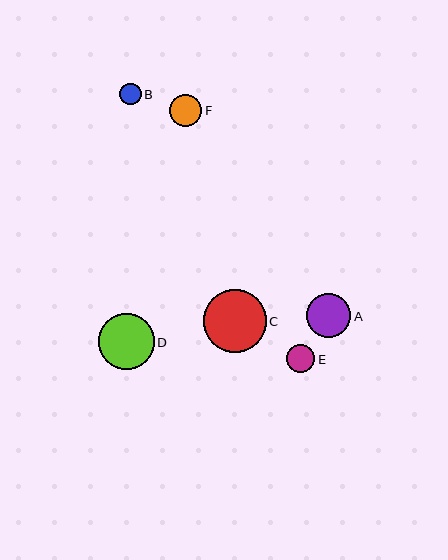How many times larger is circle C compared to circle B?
Circle C is approximately 2.9 times the size of circle B.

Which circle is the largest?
Circle C is the largest with a size of approximately 62 pixels.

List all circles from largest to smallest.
From largest to smallest: C, D, A, F, E, B.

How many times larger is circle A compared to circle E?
Circle A is approximately 1.6 times the size of circle E.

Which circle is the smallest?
Circle B is the smallest with a size of approximately 21 pixels.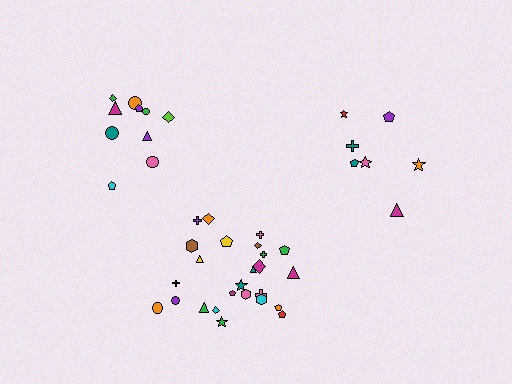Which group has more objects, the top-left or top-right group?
The top-left group.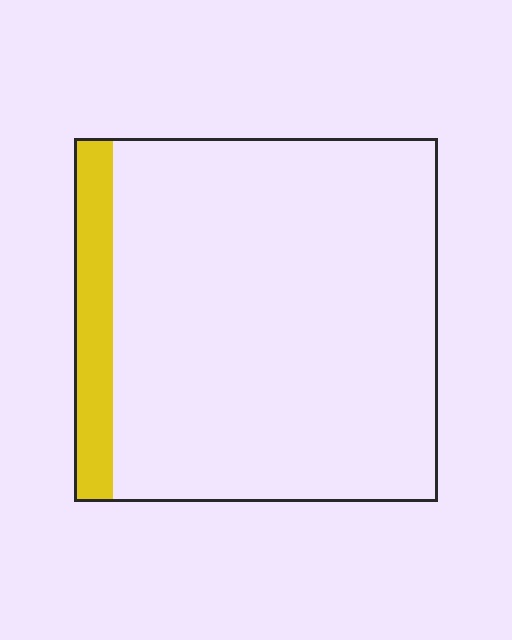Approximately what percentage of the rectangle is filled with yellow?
Approximately 10%.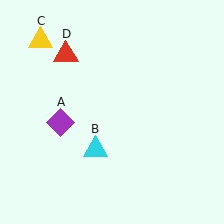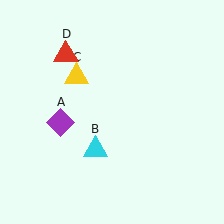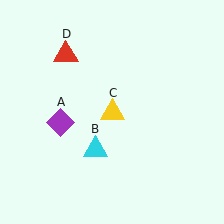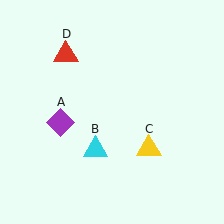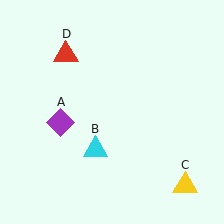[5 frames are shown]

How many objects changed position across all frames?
1 object changed position: yellow triangle (object C).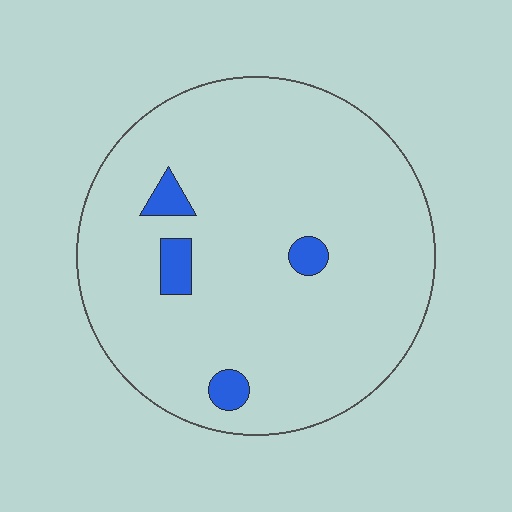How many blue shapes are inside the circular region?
4.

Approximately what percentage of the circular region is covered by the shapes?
Approximately 5%.